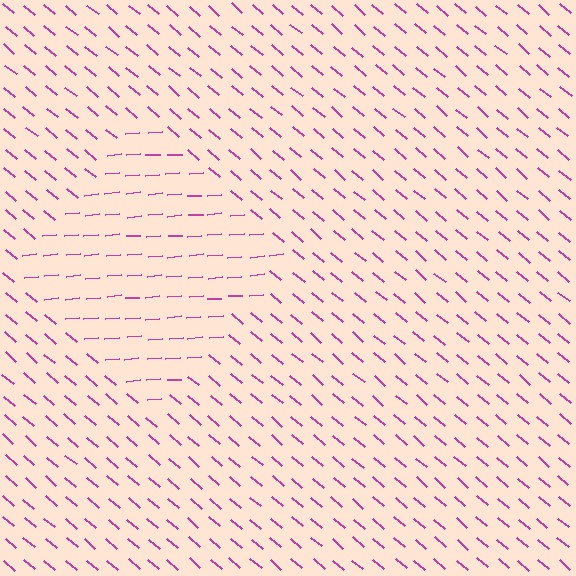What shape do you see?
I see a diamond.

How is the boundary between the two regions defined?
The boundary is defined purely by a change in line orientation (approximately 45 degrees difference). All lines are the same color and thickness.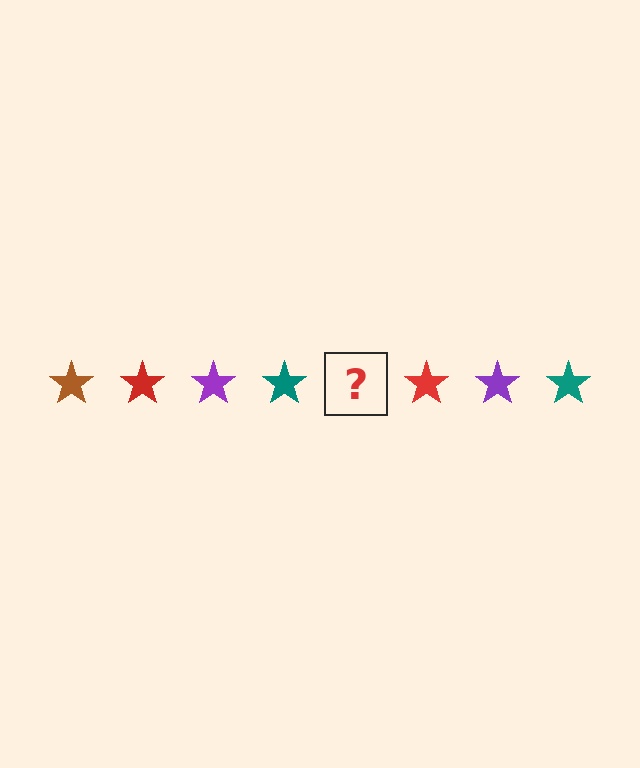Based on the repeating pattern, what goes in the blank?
The blank should be a brown star.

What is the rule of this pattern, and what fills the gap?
The rule is that the pattern cycles through brown, red, purple, teal stars. The gap should be filled with a brown star.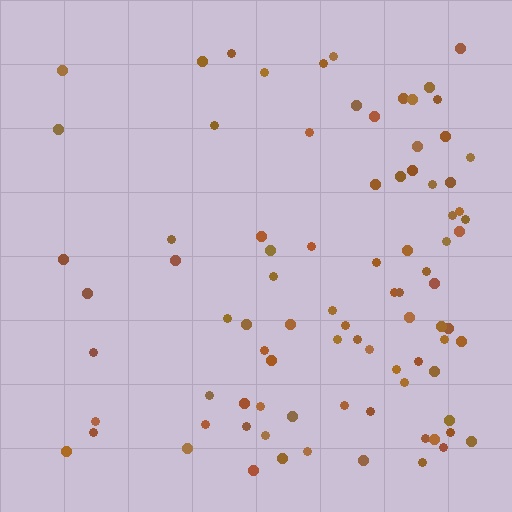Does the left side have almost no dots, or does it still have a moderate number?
Still a moderate number, just noticeably fewer than the right.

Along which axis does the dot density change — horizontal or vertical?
Horizontal.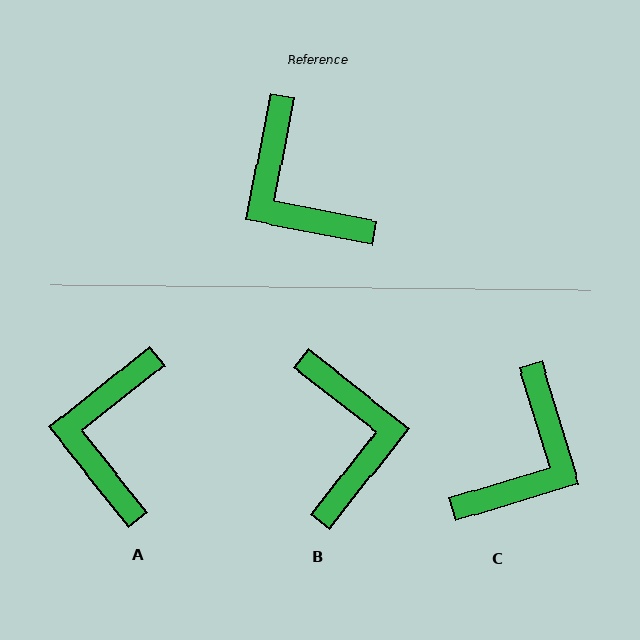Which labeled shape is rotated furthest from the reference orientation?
B, about 153 degrees away.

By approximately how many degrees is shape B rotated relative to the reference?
Approximately 153 degrees counter-clockwise.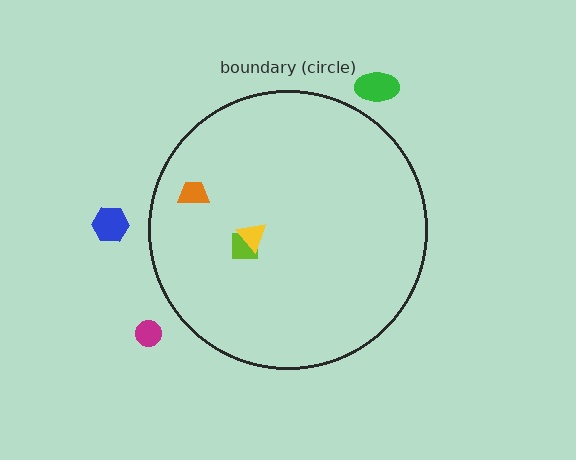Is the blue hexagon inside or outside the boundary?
Outside.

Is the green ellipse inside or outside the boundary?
Outside.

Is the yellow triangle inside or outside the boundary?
Inside.